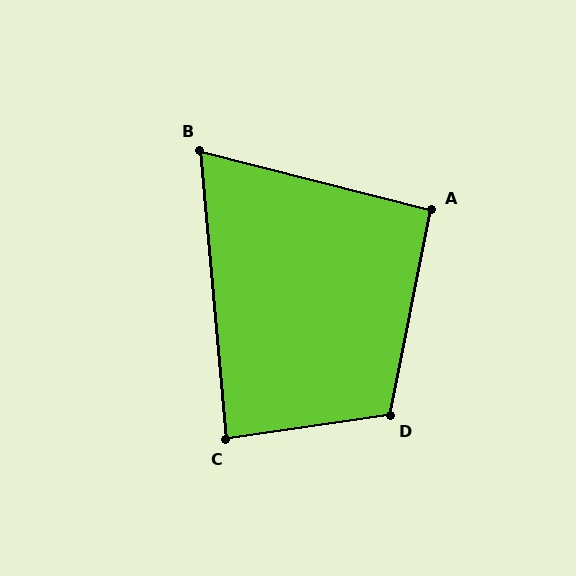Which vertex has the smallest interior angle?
B, at approximately 71 degrees.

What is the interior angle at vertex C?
Approximately 87 degrees (approximately right).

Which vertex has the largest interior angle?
D, at approximately 109 degrees.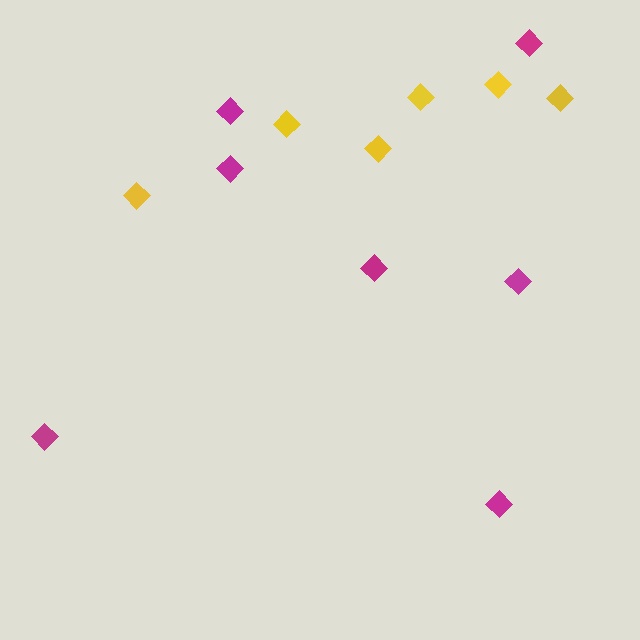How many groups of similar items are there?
There are 2 groups: one group of yellow diamonds (6) and one group of magenta diamonds (7).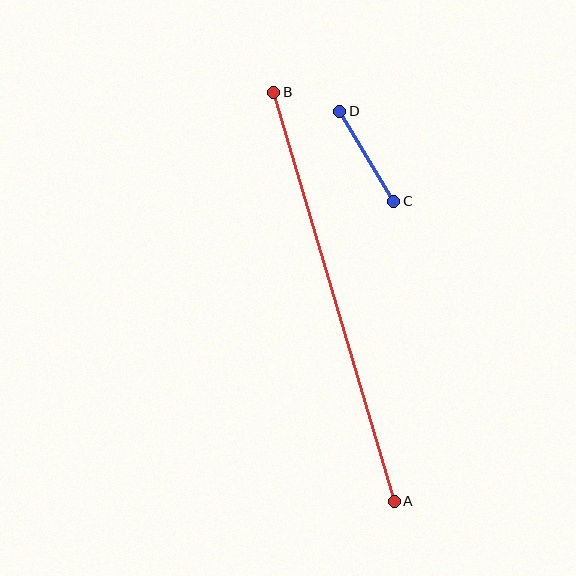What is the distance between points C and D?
The distance is approximately 105 pixels.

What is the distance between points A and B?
The distance is approximately 426 pixels.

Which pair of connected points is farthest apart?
Points A and B are farthest apart.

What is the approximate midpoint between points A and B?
The midpoint is at approximately (334, 297) pixels.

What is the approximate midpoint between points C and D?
The midpoint is at approximately (367, 156) pixels.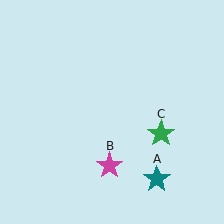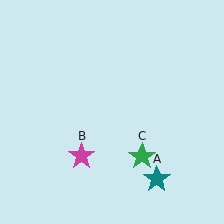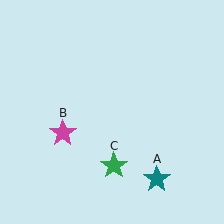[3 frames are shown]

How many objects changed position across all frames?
2 objects changed position: magenta star (object B), green star (object C).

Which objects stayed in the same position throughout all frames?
Teal star (object A) remained stationary.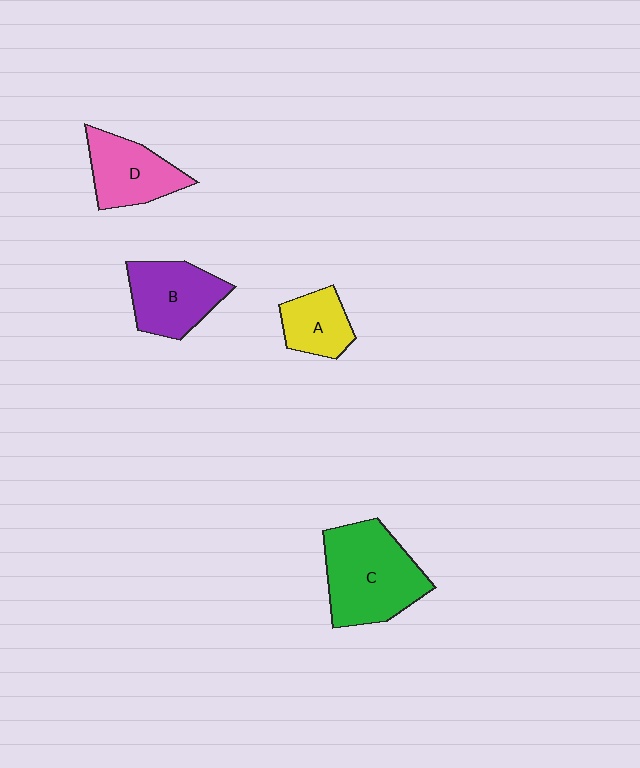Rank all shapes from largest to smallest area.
From largest to smallest: C (green), B (purple), D (pink), A (yellow).